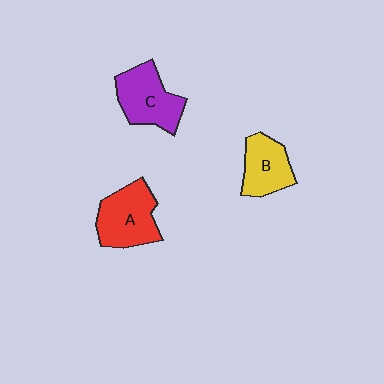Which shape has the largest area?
Shape A (red).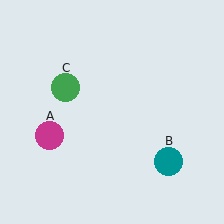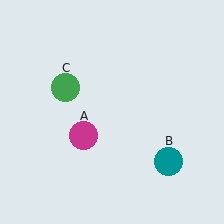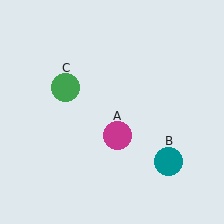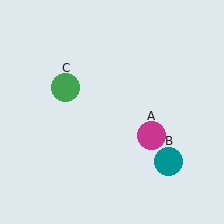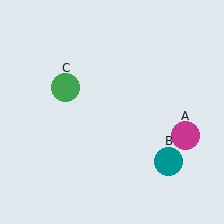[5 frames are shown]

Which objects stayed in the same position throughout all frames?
Teal circle (object B) and green circle (object C) remained stationary.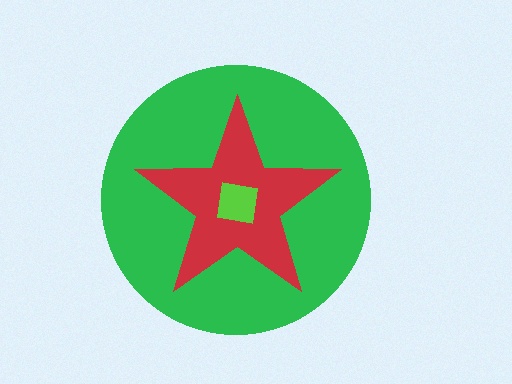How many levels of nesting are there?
3.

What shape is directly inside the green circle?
The red star.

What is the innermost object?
The lime square.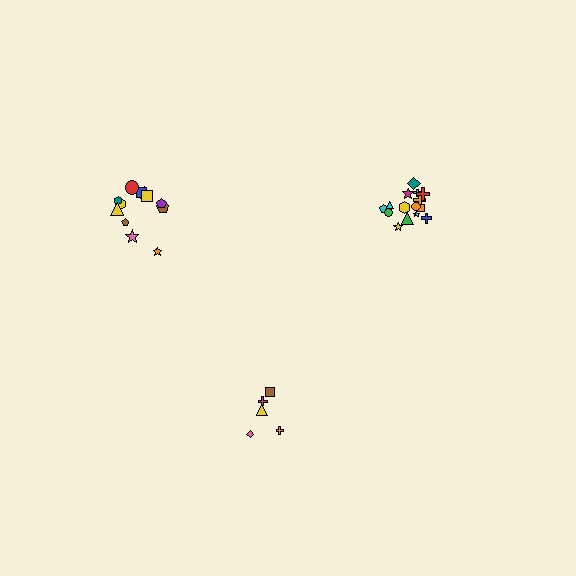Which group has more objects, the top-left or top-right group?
The top-right group.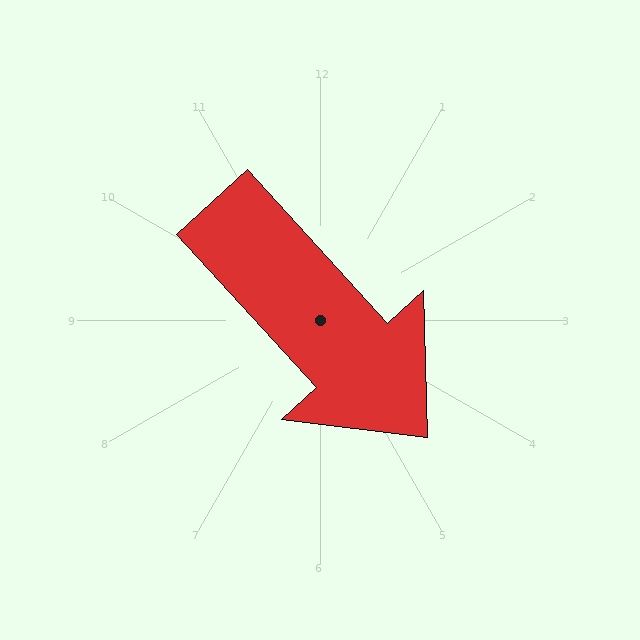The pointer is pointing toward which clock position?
Roughly 5 o'clock.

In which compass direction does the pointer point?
Southeast.